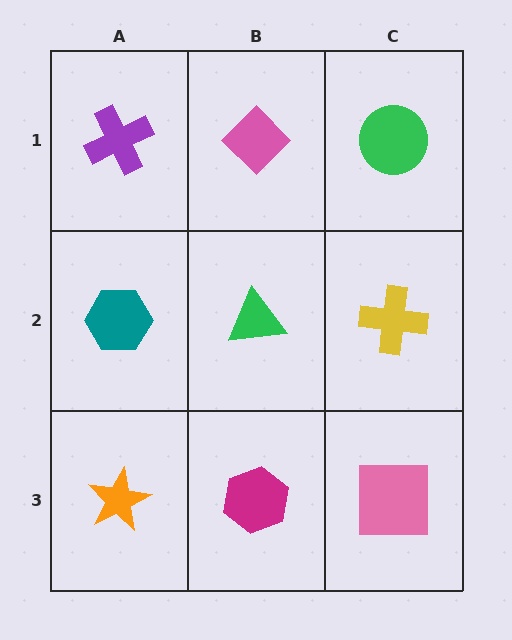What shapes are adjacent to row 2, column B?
A pink diamond (row 1, column B), a magenta hexagon (row 3, column B), a teal hexagon (row 2, column A), a yellow cross (row 2, column C).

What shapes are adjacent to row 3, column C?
A yellow cross (row 2, column C), a magenta hexagon (row 3, column B).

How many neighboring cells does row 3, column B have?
3.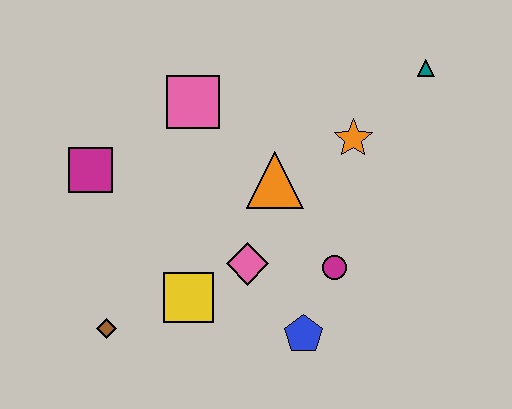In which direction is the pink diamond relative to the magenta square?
The pink diamond is to the right of the magenta square.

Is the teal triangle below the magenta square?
No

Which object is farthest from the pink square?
The blue pentagon is farthest from the pink square.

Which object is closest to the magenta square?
The pink square is closest to the magenta square.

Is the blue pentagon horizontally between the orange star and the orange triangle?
Yes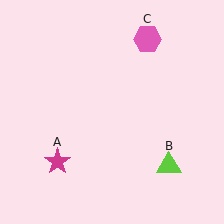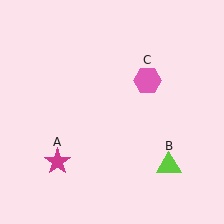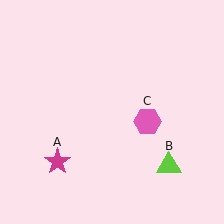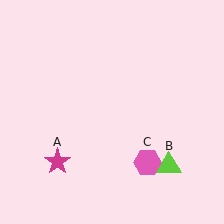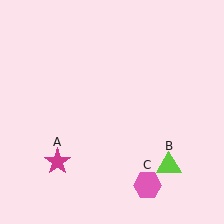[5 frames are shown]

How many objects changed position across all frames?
1 object changed position: pink hexagon (object C).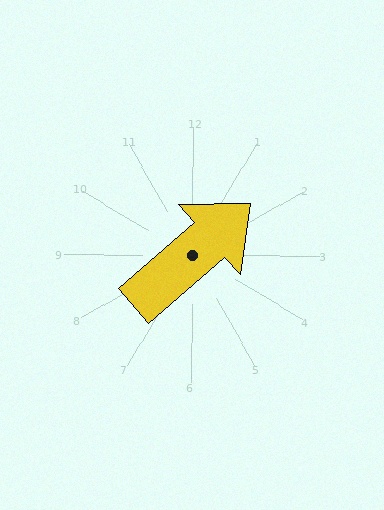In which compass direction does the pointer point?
Northeast.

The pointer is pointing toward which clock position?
Roughly 2 o'clock.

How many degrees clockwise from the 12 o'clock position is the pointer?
Approximately 49 degrees.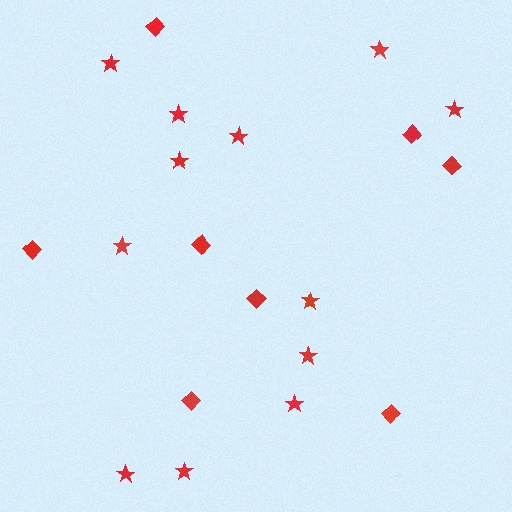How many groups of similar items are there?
There are 2 groups: one group of stars (12) and one group of diamonds (8).